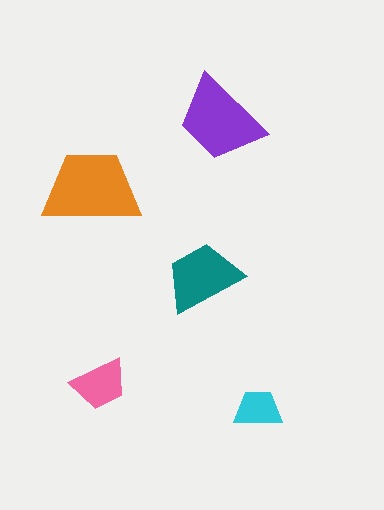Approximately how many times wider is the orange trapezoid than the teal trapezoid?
About 1.5 times wider.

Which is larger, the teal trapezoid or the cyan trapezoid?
The teal one.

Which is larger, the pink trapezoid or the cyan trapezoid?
The pink one.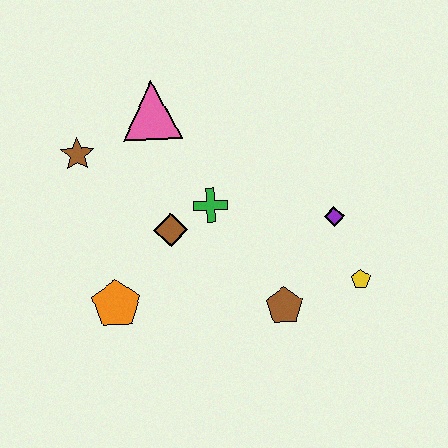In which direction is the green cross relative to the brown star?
The green cross is to the right of the brown star.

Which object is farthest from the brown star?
The yellow pentagon is farthest from the brown star.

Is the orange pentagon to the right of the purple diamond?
No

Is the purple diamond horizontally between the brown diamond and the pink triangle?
No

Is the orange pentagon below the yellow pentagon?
Yes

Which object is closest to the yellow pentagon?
The purple diamond is closest to the yellow pentagon.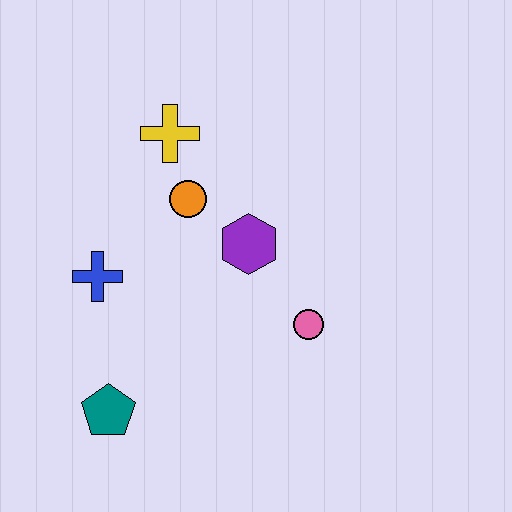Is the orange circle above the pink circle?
Yes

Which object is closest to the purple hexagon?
The orange circle is closest to the purple hexagon.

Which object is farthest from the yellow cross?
The teal pentagon is farthest from the yellow cross.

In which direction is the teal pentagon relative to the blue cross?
The teal pentagon is below the blue cross.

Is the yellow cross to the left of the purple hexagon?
Yes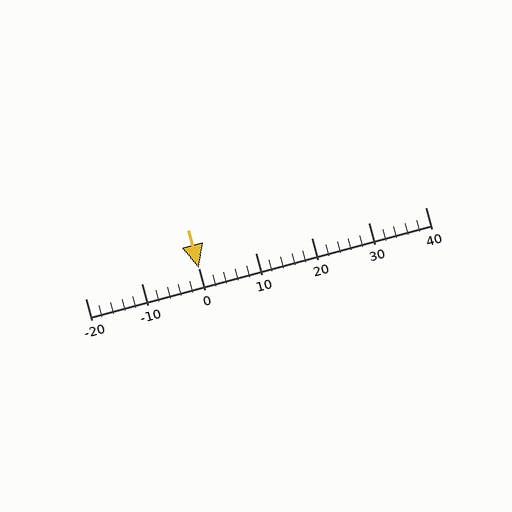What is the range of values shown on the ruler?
The ruler shows values from -20 to 40.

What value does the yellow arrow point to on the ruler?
The yellow arrow points to approximately 0.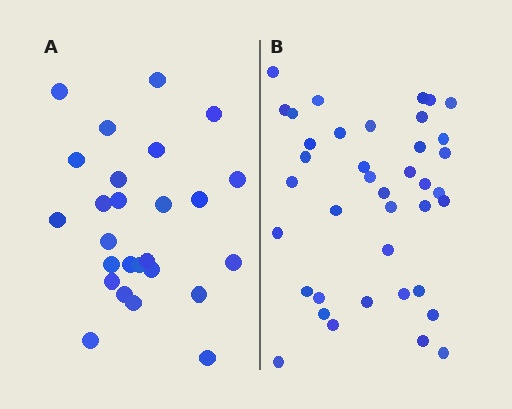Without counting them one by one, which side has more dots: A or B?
Region B (the right region) has more dots.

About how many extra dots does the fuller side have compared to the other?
Region B has approximately 15 more dots than region A.